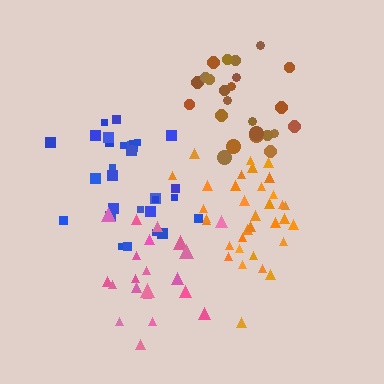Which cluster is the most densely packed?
Orange.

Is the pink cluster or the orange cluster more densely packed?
Orange.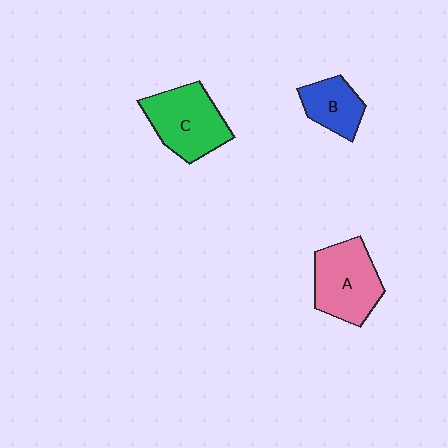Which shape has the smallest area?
Shape B (blue).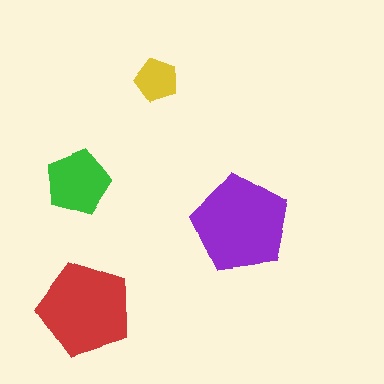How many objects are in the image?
There are 4 objects in the image.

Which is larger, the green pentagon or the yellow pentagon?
The green one.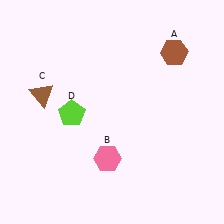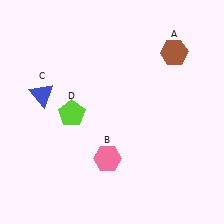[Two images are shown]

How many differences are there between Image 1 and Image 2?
There is 1 difference between the two images.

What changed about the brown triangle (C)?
In Image 1, C is brown. In Image 2, it changed to blue.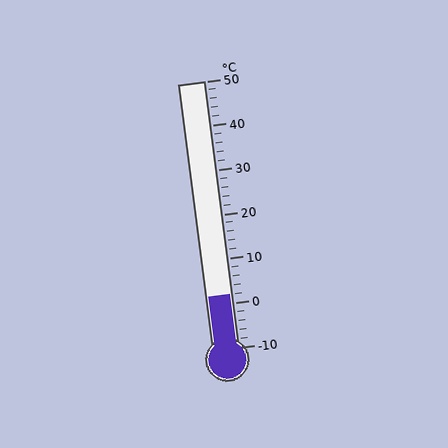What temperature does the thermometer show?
The thermometer shows approximately 2°C.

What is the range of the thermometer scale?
The thermometer scale ranges from -10°C to 50°C.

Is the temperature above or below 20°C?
The temperature is below 20°C.